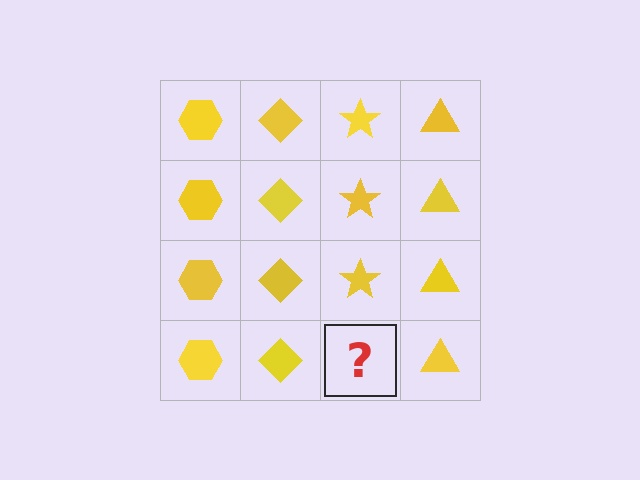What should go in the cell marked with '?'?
The missing cell should contain a yellow star.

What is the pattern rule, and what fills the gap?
The rule is that each column has a consistent shape. The gap should be filled with a yellow star.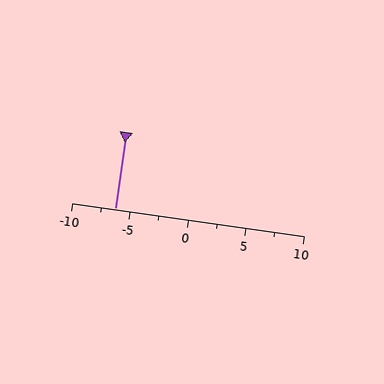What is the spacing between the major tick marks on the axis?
The major ticks are spaced 5 apart.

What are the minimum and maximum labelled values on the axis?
The axis runs from -10 to 10.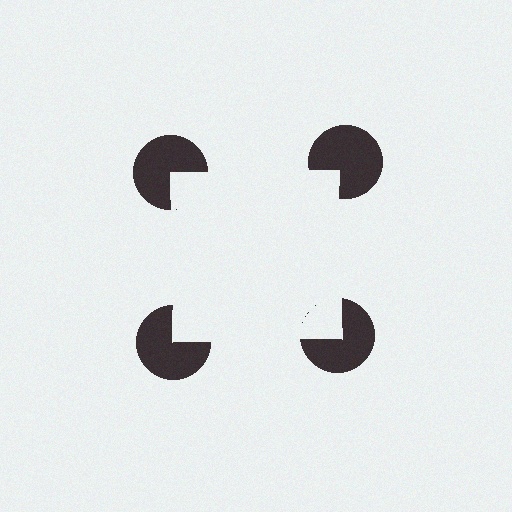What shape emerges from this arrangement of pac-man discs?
An illusory square — its edges are inferred from the aligned wedge cuts in the pac-man discs, not physically drawn.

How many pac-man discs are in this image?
There are 4 — one at each vertex of the illusory square.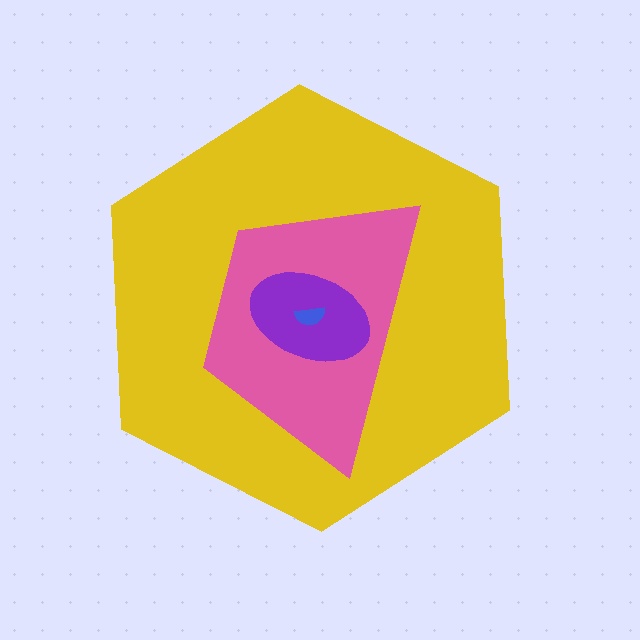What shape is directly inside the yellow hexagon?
The pink trapezoid.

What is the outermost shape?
The yellow hexagon.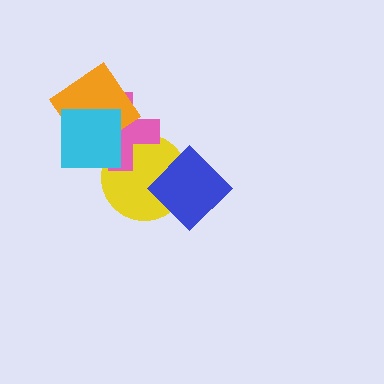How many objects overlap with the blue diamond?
1 object overlaps with the blue diamond.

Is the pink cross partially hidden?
Yes, it is partially covered by another shape.